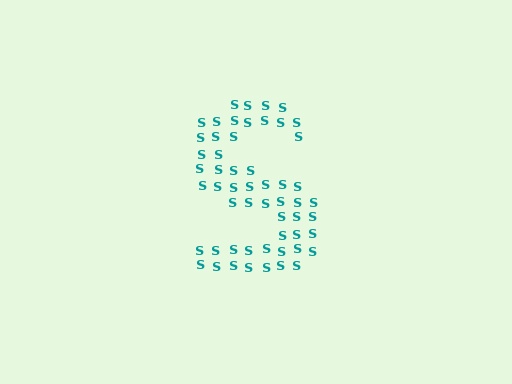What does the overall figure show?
The overall figure shows the letter S.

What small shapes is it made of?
It is made of small letter S's.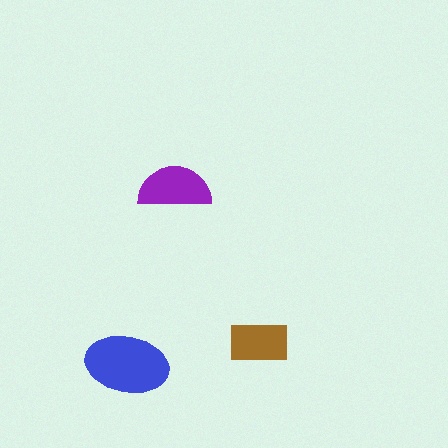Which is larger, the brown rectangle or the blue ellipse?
The blue ellipse.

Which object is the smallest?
The brown rectangle.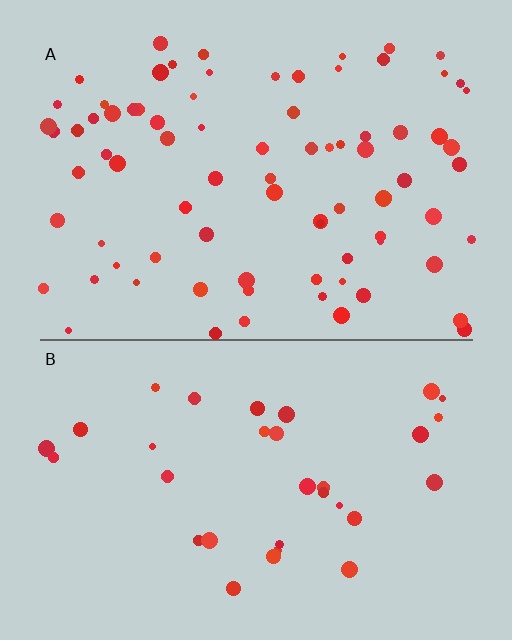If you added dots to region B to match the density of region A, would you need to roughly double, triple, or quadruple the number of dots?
Approximately double.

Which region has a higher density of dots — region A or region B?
A (the top).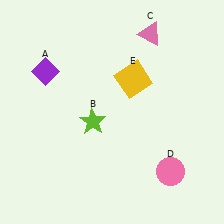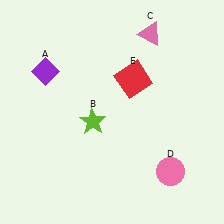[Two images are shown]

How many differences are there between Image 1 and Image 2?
There is 1 difference between the two images.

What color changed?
The square (E) changed from yellow in Image 1 to red in Image 2.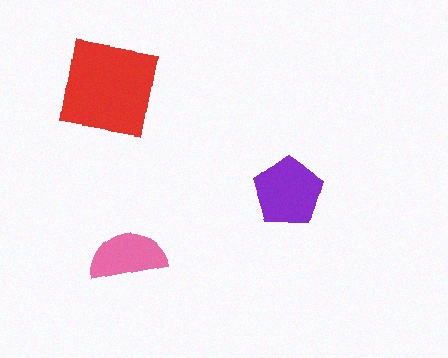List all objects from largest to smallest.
The red square, the purple pentagon, the pink semicircle.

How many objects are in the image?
There are 3 objects in the image.